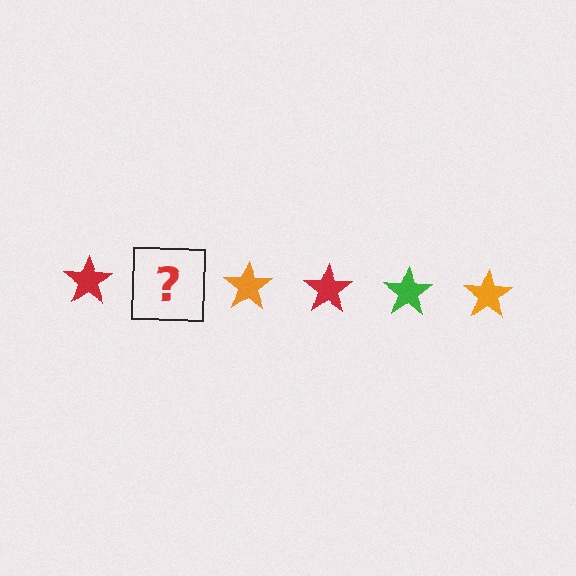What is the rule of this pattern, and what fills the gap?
The rule is that the pattern cycles through red, green, orange stars. The gap should be filled with a green star.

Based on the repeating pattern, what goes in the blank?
The blank should be a green star.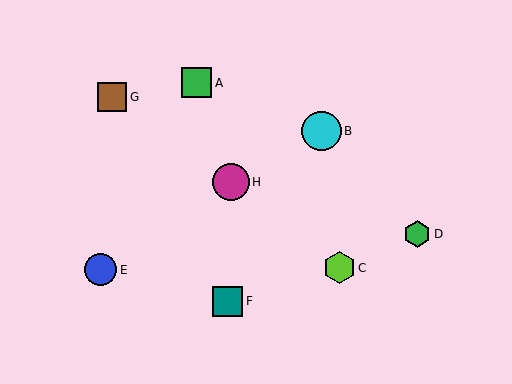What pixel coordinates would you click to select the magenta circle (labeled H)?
Click at (231, 182) to select the magenta circle H.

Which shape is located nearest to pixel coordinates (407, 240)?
The green hexagon (labeled D) at (417, 234) is nearest to that location.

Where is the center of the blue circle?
The center of the blue circle is at (100, 270).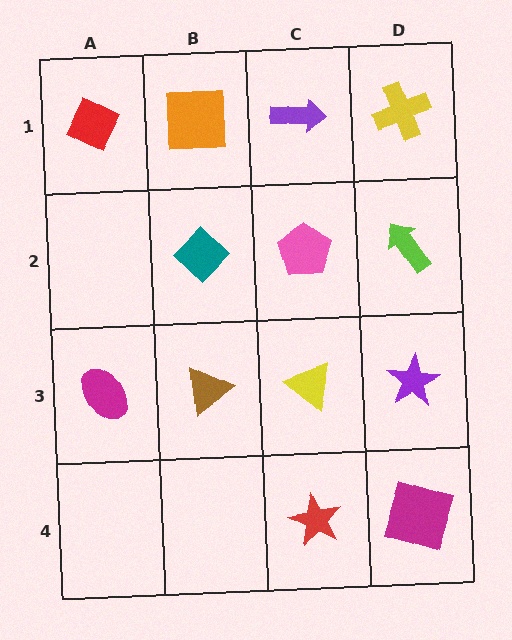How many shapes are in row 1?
4 shapes.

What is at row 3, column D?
A purple star.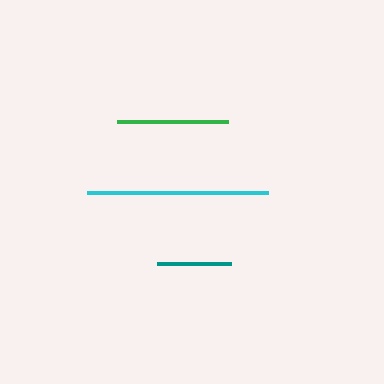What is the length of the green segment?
The green segment is approximately 111 pixels long.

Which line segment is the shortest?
The teal line is the shortest at approximately 74 pixels.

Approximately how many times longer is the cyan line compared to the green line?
The cyan line is approximately 1.6 times the length of the green line.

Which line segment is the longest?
The cyan line is the longest at approximately 181 pixels.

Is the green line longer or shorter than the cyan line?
The cyan line is longer than the green line.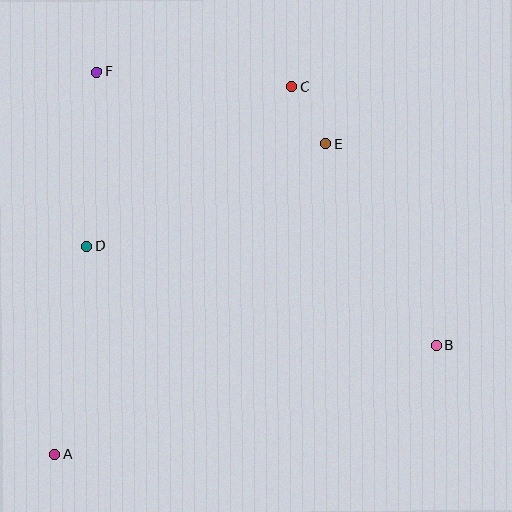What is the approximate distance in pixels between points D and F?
The distance between D and F is approximately 174 pixels.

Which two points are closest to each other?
Points C and E are closest to each other.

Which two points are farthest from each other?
Points A and C are farthest from each other.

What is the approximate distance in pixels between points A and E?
The distance between A and E is approximately 412 pixels.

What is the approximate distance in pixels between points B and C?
The distance between B and C is approximately 297 pixels.